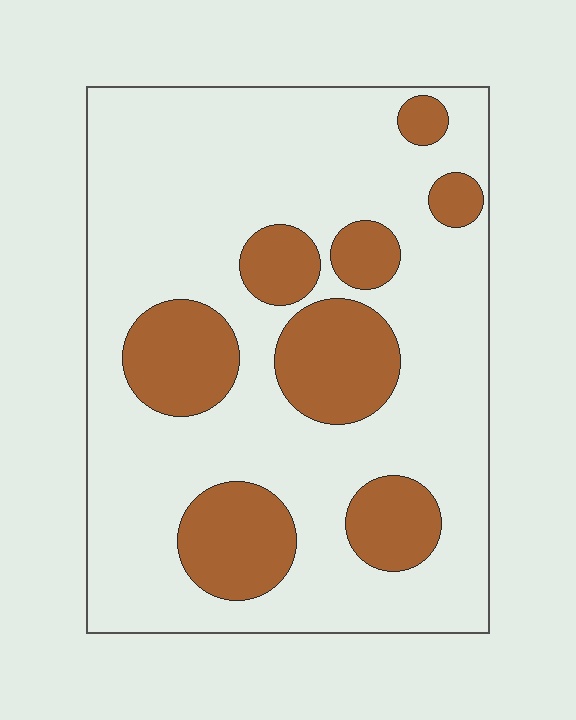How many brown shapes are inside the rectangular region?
8.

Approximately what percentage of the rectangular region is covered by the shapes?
Approximately 25%.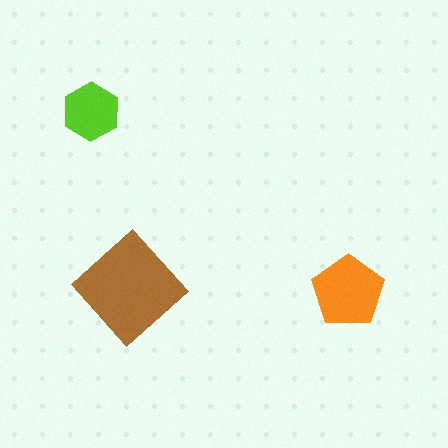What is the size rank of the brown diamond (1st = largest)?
1st.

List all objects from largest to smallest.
The brown diamond, the orange pentagon, the lime hexagon.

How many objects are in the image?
There are 3 objects in the image.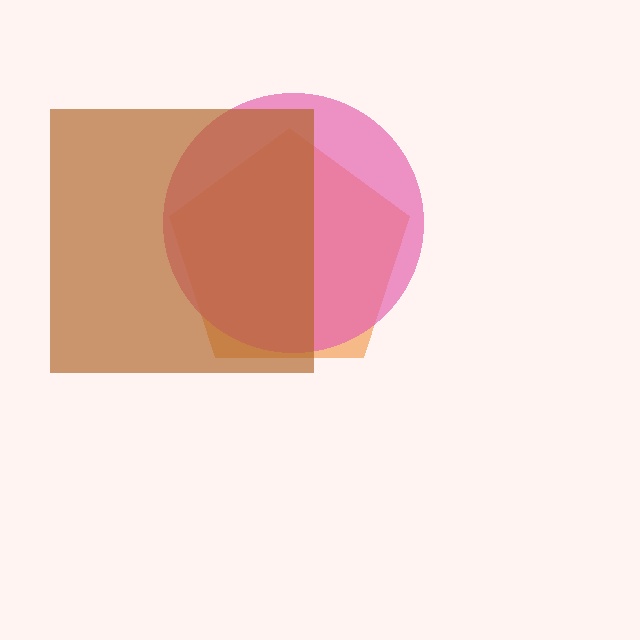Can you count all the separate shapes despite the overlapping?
Yes, there are 3 separate shapes.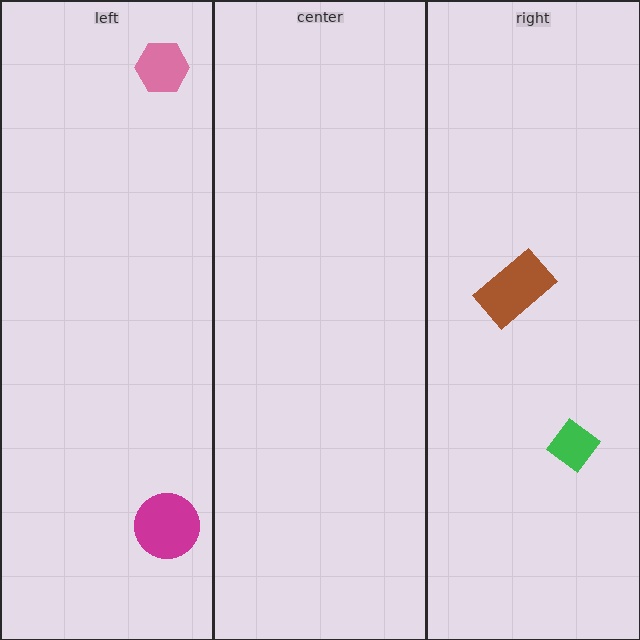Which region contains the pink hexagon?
The left region.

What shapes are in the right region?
The brown rectangle, the green diamond.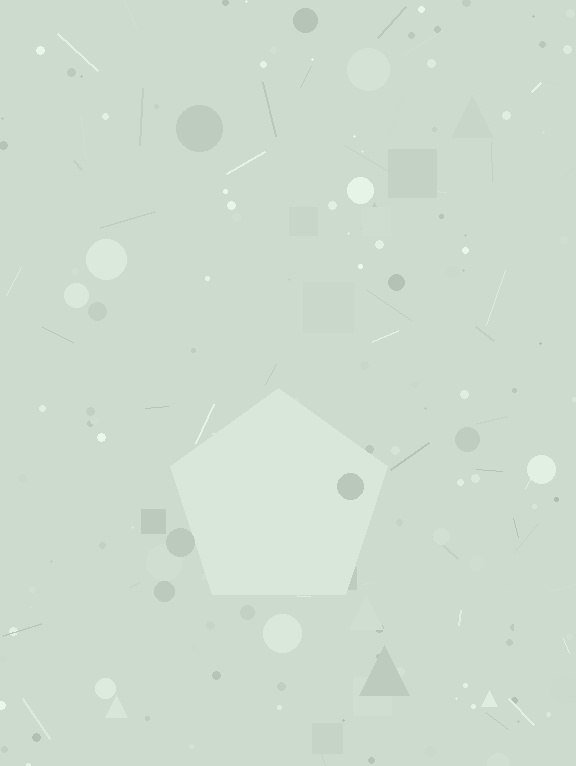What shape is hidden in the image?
A pentagon is hidden in the image.